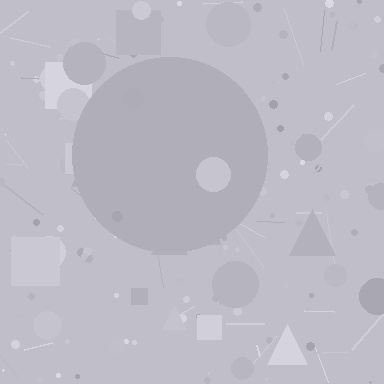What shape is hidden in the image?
A circle is hidden in the image.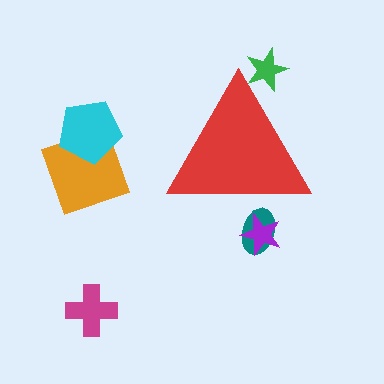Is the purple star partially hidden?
Yes, the purple star is partially hidden behind the red triangle.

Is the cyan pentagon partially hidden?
No, the cyan pentagon is fully visible.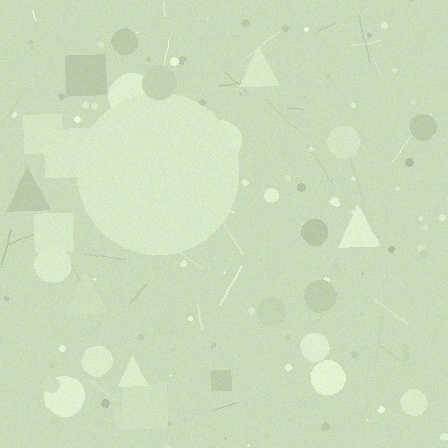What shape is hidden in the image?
A circle is hidden in the image.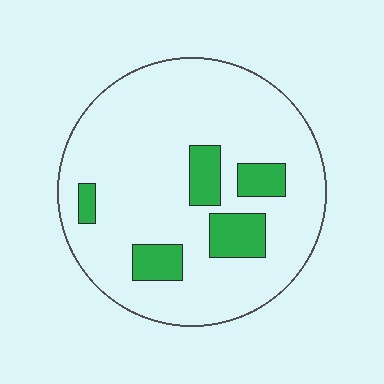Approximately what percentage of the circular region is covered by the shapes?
Approximately 15%.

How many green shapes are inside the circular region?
5.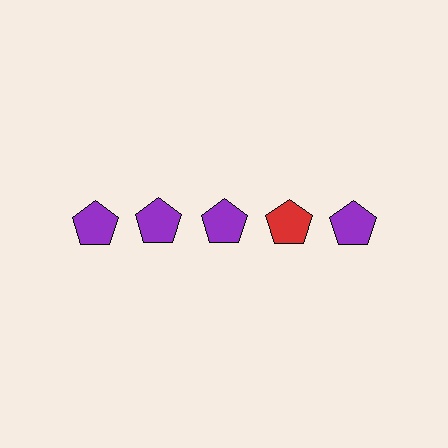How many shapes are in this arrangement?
There are 5 shapes arranged in a grid pattern.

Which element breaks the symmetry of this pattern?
The red pentagon in the top row, second from right column breaks the symmetry. All other shapes are purple pentagons.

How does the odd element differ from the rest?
It has a different color: red instead of purple.